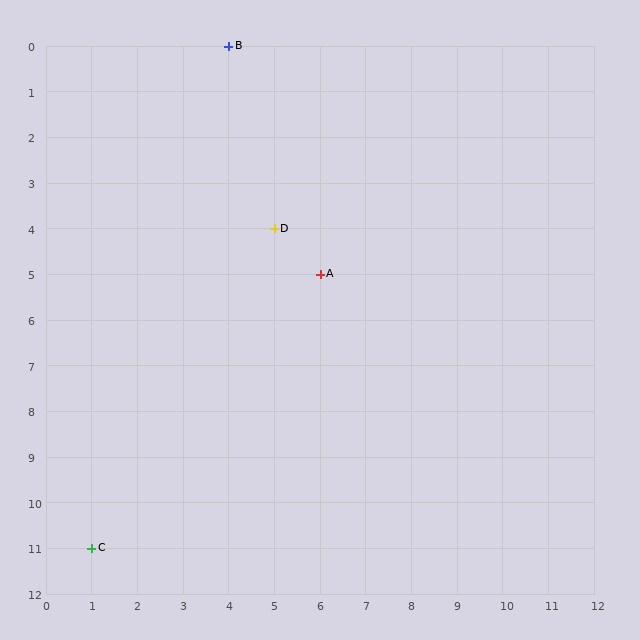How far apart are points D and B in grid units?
Points D and B are 1 column and 4 rows apart (about 4.1 grid units diagonally).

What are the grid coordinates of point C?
Point C is at grid coordinates (1, 11).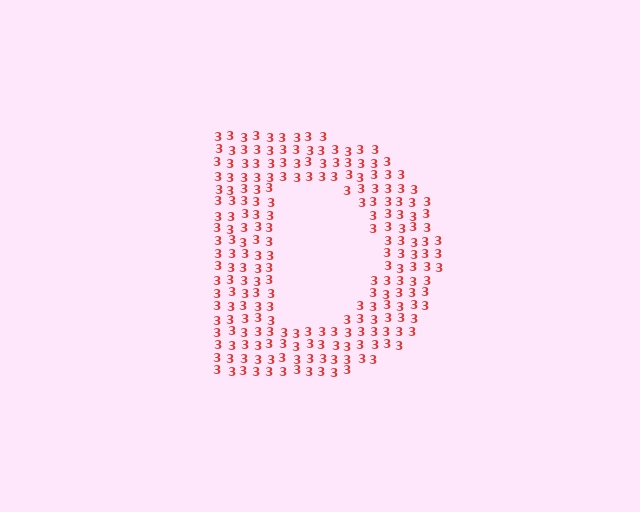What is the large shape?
The large shape is the letter D.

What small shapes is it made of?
It is made of small digit 3's.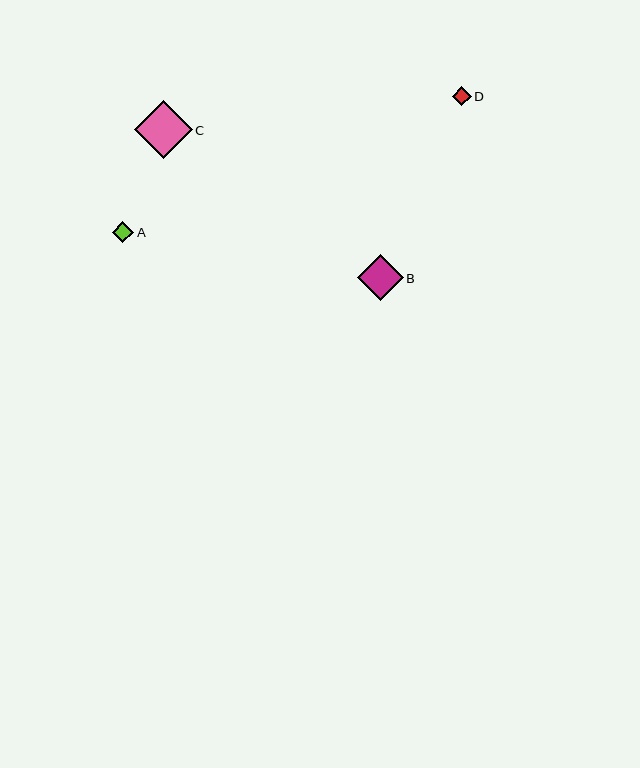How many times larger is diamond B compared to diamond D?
Diamond B is approximately 2.4 times the size of diamond D.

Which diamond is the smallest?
Diamond D is the smallest with a size of approximately 19 pixels.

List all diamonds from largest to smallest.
From largest to smallest: C, B, A, D.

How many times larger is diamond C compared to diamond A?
Diamond C is approximately 2.7 times the size of diamond A.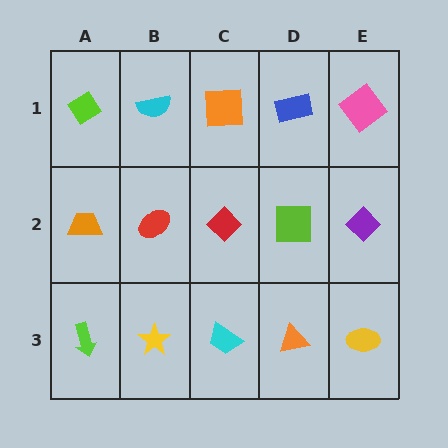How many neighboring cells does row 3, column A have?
2.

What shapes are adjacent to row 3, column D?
A lime square (row 2, column D), a cyan trapezoid (row 3, column C), a yellow ellipse (row 3, column E).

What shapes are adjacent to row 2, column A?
A lime diamond (row 1, column A), a lime arrow (row 3, column A), a red ellipse (row 2, column B).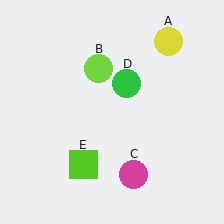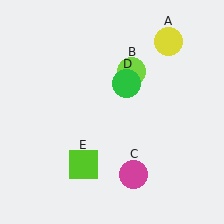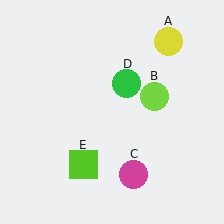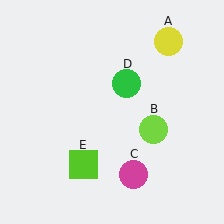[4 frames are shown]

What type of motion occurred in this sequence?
The lime circle (object B) rotated clockwise around the center of the scene.